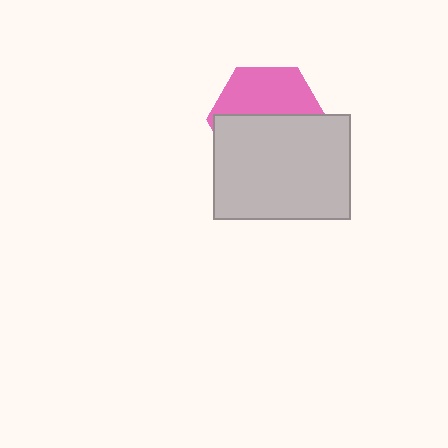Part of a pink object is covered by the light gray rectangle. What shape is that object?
It is a hexagon.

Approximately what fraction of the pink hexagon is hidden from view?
Roughly 57% of the pink hexagon is hidden behind the light gray rectangle.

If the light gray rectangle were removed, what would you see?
You would see the complete pink hexagon.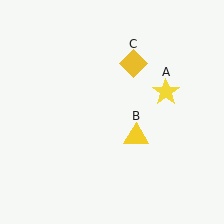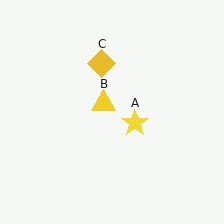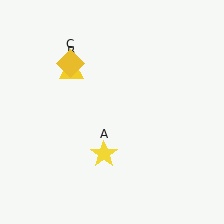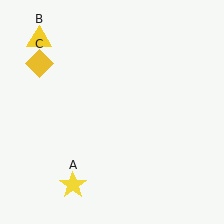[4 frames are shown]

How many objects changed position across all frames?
3 objects changed position: yellow star (object A), yellow triangle (object B), yellow diamond (object C).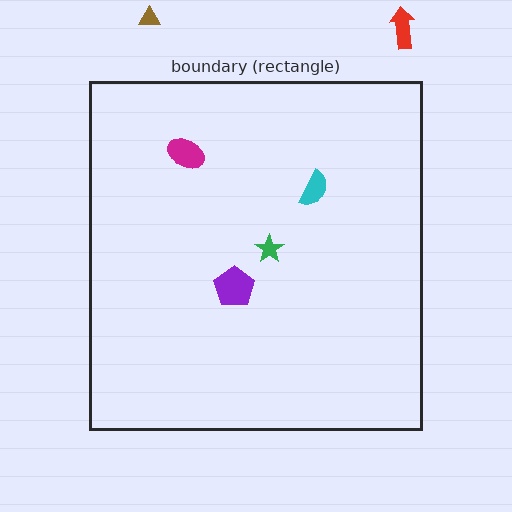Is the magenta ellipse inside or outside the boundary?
Inside.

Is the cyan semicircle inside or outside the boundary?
Inside.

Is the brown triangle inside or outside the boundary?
Outside.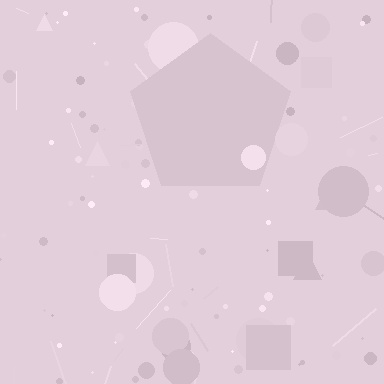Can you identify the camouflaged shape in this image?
The camouflaged shape is a pentagon.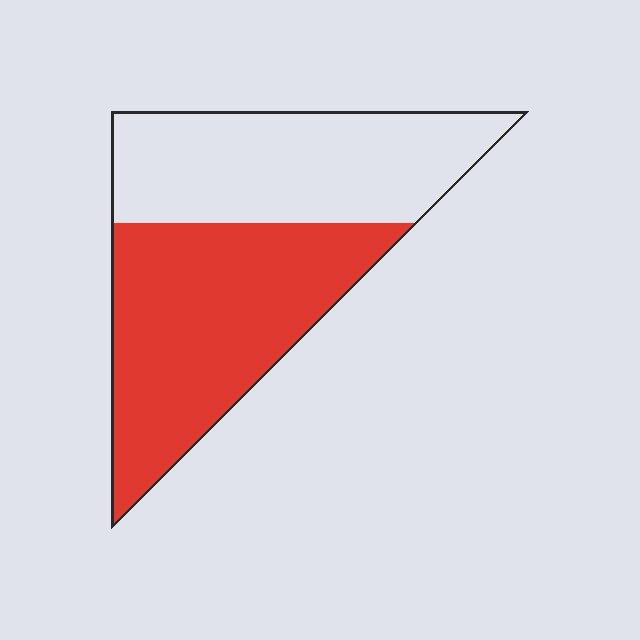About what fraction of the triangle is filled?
About one half (1/2).